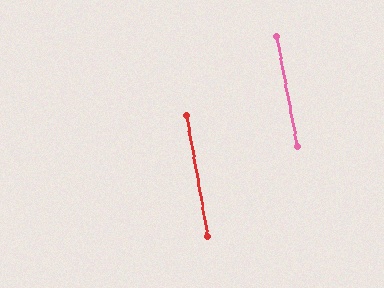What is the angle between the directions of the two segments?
Approximately 1 degree.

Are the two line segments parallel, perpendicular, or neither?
Parallel — their directions differ by only 1.1°.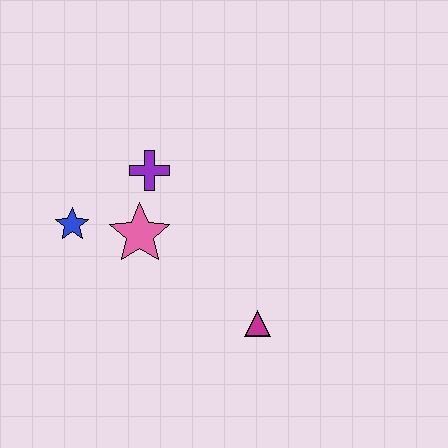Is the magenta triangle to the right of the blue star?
Yes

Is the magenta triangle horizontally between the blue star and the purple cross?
No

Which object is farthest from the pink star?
The magenta triangle is farthest from the pink star.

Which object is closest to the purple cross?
The pink star is closest to the purple cross.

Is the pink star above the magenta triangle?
Yes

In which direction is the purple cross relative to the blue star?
The purple cross is to the right of the blue star.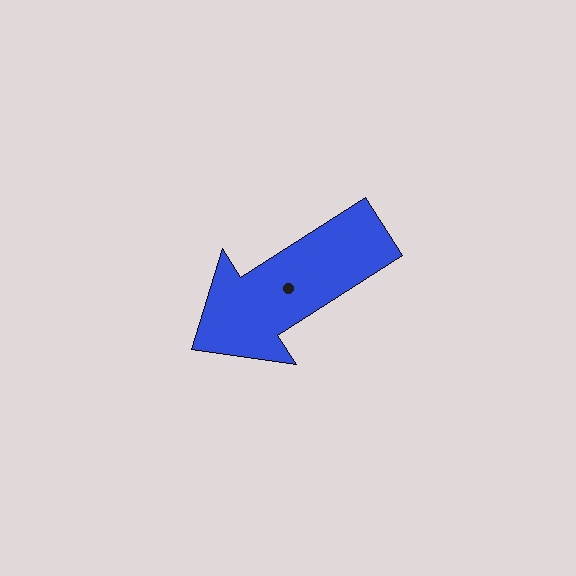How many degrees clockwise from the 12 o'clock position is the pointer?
Approximately 237 degrees.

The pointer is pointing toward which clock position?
Roughly 8 o'clock.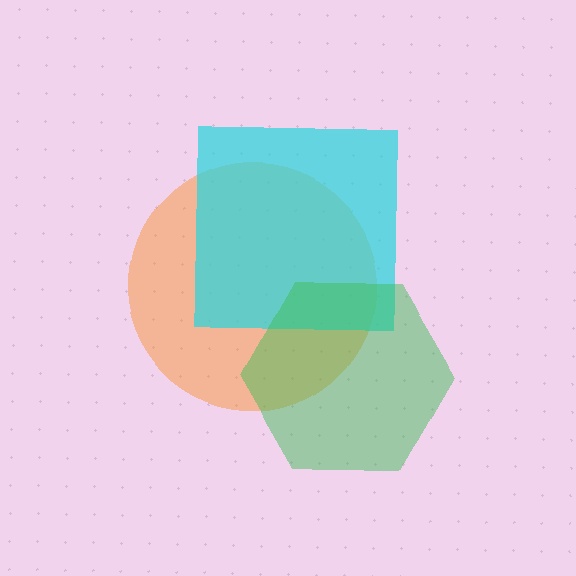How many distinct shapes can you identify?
There are 3 distinct shapes: an orange circle, a cyan square, a green hexagon.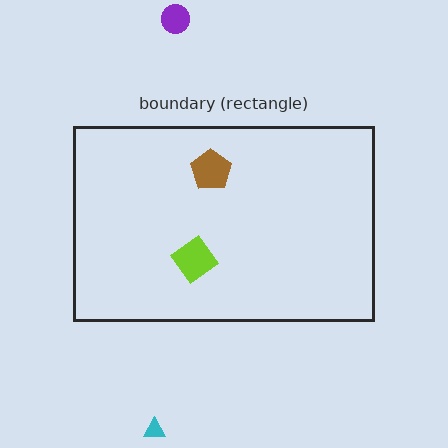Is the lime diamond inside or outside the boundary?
Inside.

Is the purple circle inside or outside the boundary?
Outside.